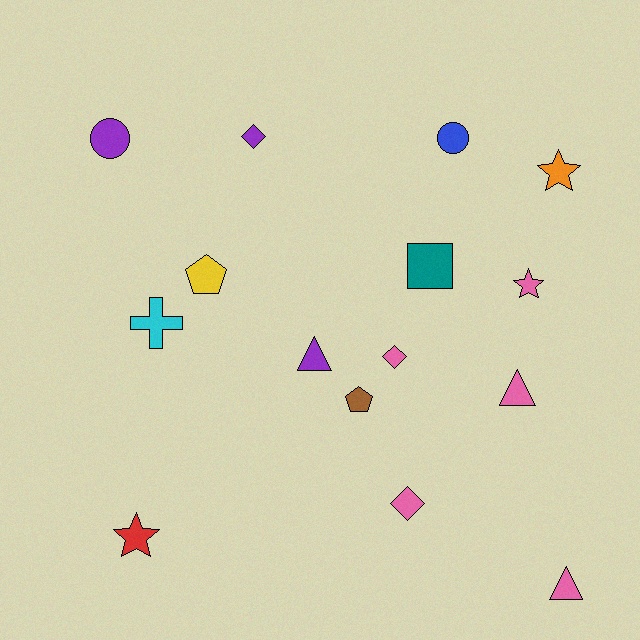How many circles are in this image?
There are 2 circles.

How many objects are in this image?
There are 15 objects.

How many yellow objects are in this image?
There is 1 yellow object.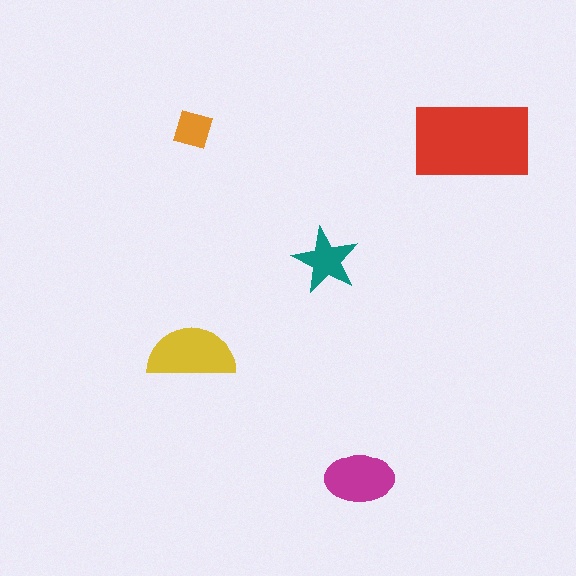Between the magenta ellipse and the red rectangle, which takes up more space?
The red rectangle.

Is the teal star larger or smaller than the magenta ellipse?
Smaller.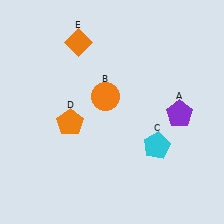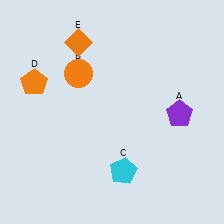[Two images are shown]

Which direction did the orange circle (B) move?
The orange circle (B) moved left.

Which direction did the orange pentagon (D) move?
The orange pentagon (D) moved up.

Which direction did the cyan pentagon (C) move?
The cyan pentagon (C) moved left.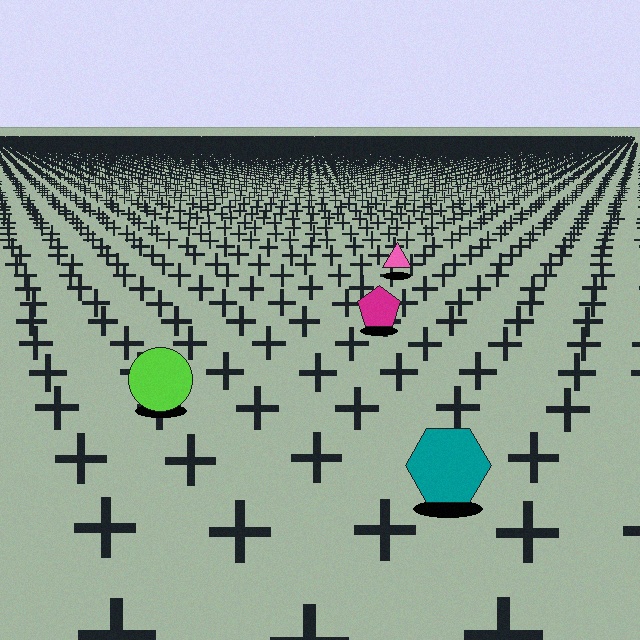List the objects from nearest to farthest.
From nearest to farthest: the teal hexagon, the lime circle, the magenta pentagon, the pink triangle.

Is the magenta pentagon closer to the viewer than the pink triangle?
Yes. The magenta pentagon is closer — you can tell from the texture gradient: the ground texture is coarser near it.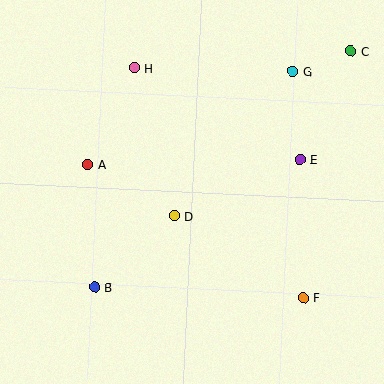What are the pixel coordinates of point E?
Point E is at (300, 160).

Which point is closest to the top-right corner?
Point C is closest to the top-right corner.